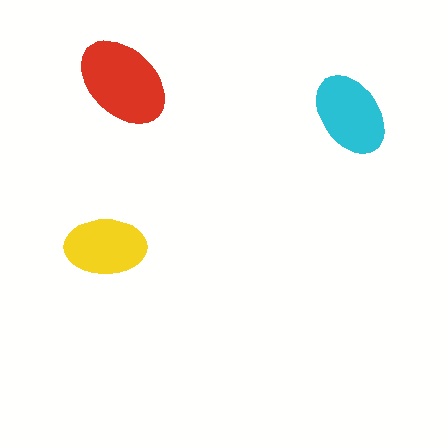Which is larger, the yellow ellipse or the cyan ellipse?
The cyan one.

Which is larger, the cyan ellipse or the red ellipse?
The red one.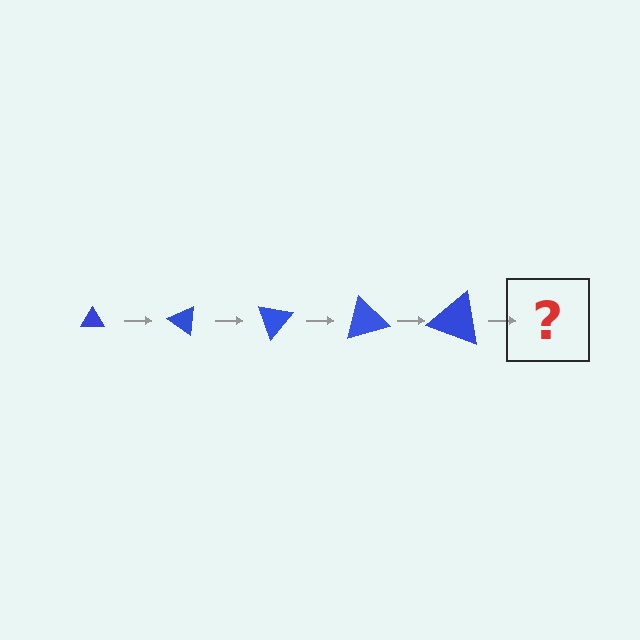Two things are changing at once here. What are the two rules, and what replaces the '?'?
The two rules are that the triangle grows larger each step and it rotates 35 degrees each step. The '?' should be a triangle, larger than the previous one and rotated 175 degrees from the start.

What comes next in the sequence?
The next element should be a triangle, larger than the previous one and rotated 175 degrees from the start.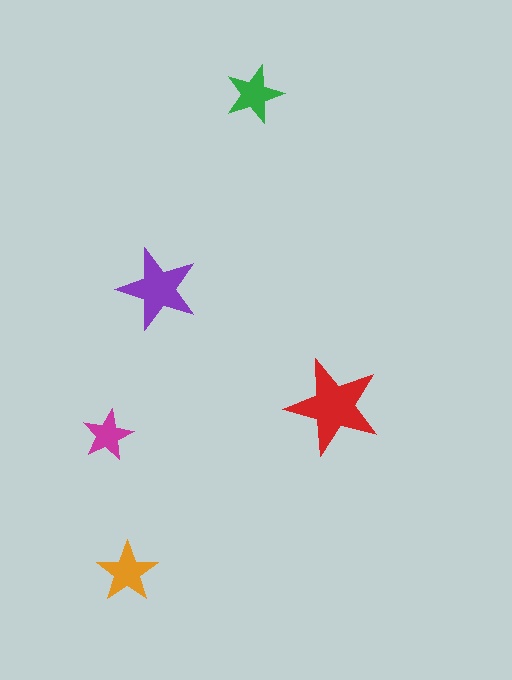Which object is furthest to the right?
The red star is rightmost.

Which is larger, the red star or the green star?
The red one.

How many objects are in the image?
There are 5 objects in the image.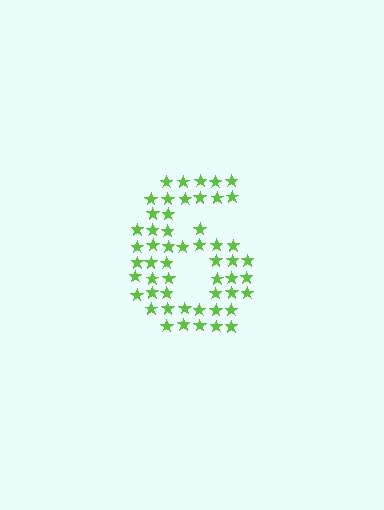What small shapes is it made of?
It is made of small stars.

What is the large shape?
The large shape is the digit 6.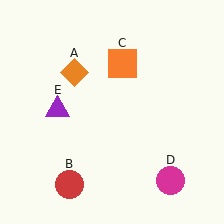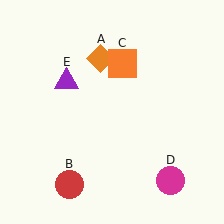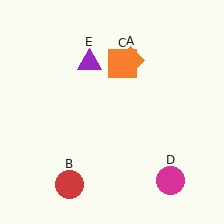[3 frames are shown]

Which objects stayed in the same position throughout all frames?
Red circle (object B) and orange square (object C) and magenta circle (object D) remained stationary.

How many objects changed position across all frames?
2 objects changed position: orange diamond (object A), purple triangle (object E).